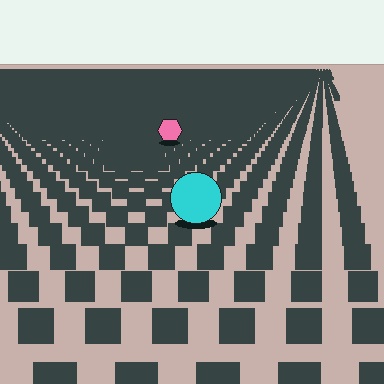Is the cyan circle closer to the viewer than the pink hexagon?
Yes. The cyan circle is closer — you can tell from the texture gradient: the ground texture is coarser near it.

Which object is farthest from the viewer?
The pink hexagon is farthest from the viewer. It appears smaller and the ground texture around it is denser.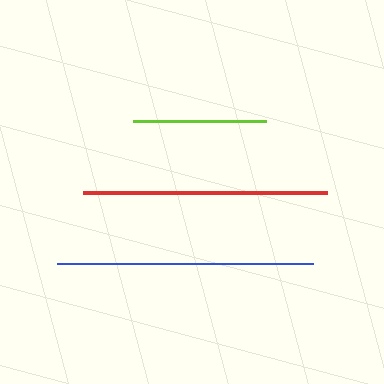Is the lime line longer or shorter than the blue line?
The blue line is longer than the lime line.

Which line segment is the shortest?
The lime line is the shortest at approximately 134 pixels.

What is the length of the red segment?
The red segment is approximately 244 pixels long.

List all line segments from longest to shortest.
From longest to shortest: blue, red, lime.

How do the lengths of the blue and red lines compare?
The blue and red lines are approximately the same length.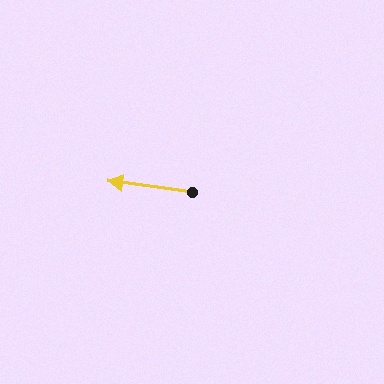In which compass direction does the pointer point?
West.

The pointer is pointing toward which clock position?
Roughly 9 o'clock.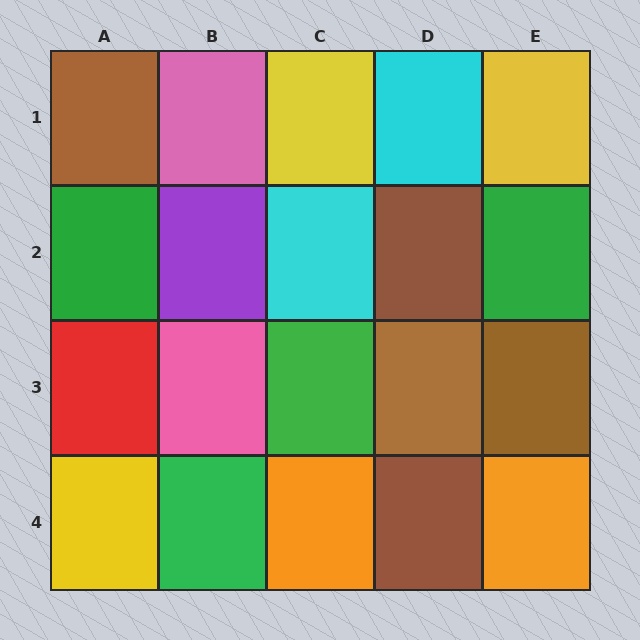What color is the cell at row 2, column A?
Green.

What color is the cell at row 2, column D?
Brown.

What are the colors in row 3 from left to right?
Red, pink, green, brown, brown.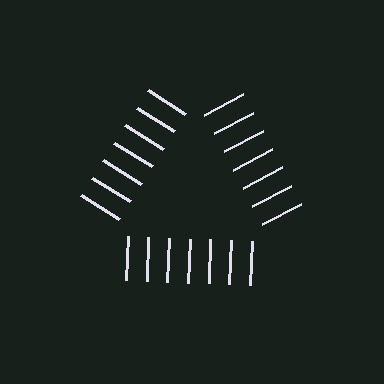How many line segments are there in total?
21 — 7 along each of the 3 edges.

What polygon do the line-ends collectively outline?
An illusory triangle — the line segments terminate on its edges but no continuous stroke is drawn.